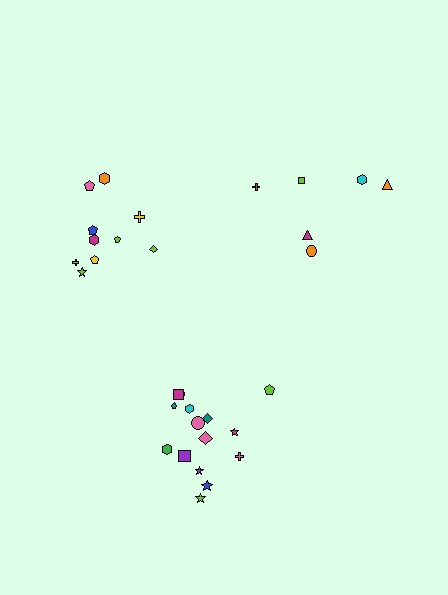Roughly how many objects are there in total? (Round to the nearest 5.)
Roughly 30 objects in total.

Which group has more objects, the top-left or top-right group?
The top-left group.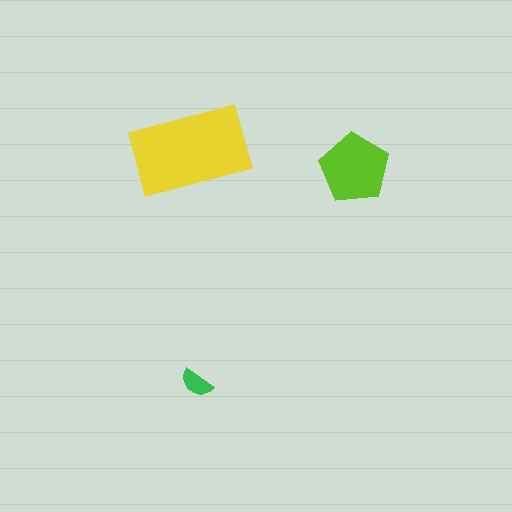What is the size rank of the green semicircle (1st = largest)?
3rd.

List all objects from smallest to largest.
The green semicircle, the lime pentagon, the yellow rectangle.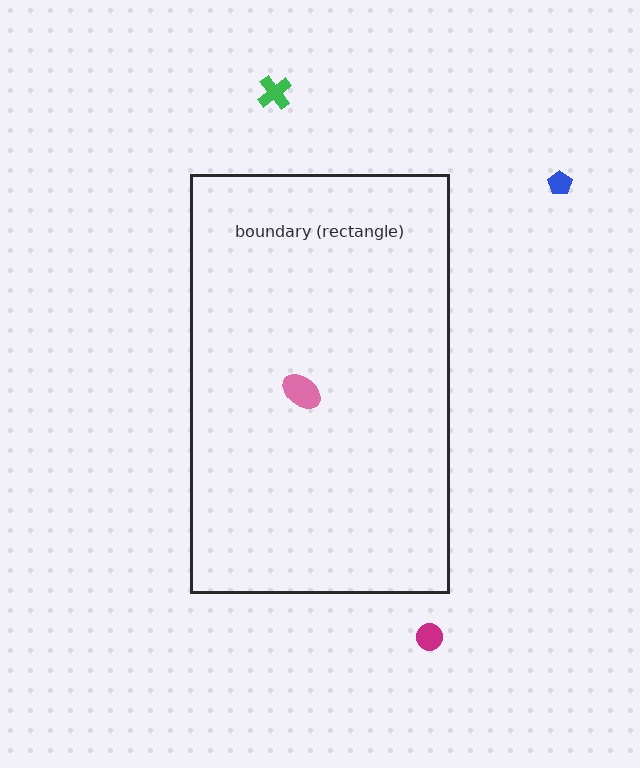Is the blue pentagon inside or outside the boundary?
Outside.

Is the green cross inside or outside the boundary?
Outside.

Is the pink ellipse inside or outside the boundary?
Inside.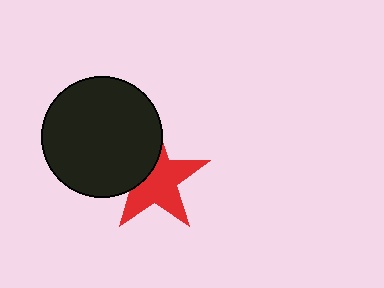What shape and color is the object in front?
The object in front is a black circle.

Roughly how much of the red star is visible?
About half of it is visible (roughly 65%).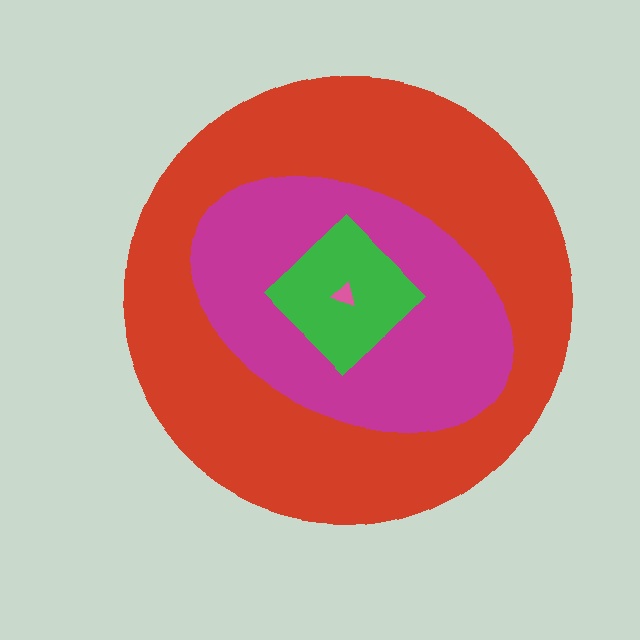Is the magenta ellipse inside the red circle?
Yes.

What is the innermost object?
The pink triangle.